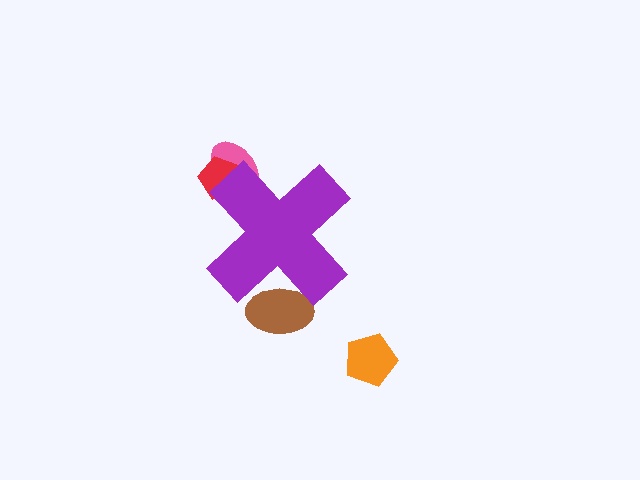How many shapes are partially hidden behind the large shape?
3 shapes are partially hidden.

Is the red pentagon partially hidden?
Yes, the red pentagon is partially hidden behind the purple cross.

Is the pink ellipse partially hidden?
Yes, the pink ellipse is partially hidden behind the purple cross.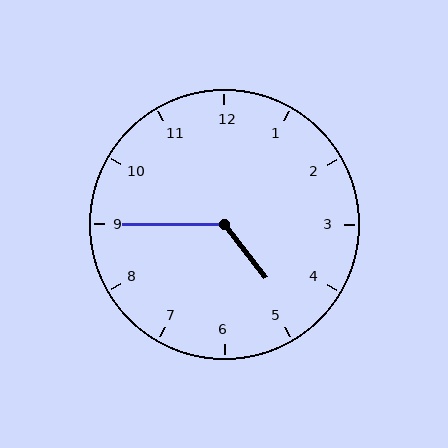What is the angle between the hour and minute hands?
Approximately 128 degrees.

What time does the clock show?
4:45.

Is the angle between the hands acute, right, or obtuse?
It is obtuse.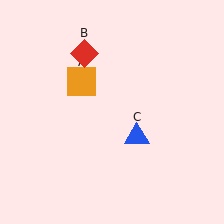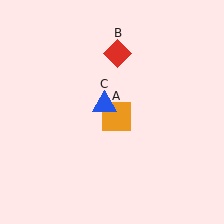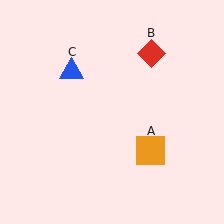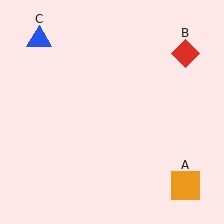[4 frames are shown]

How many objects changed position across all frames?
3 objects changed position: orange square (object A), red diamond (object B), blue triangle (object C).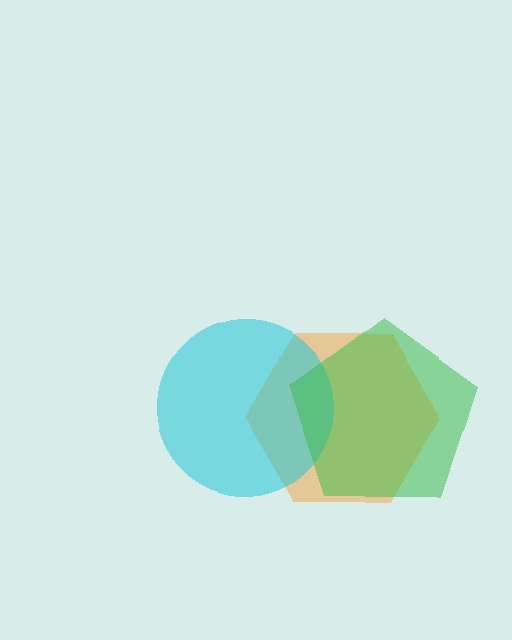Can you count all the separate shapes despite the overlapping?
Yes, there are 3 separate shapes.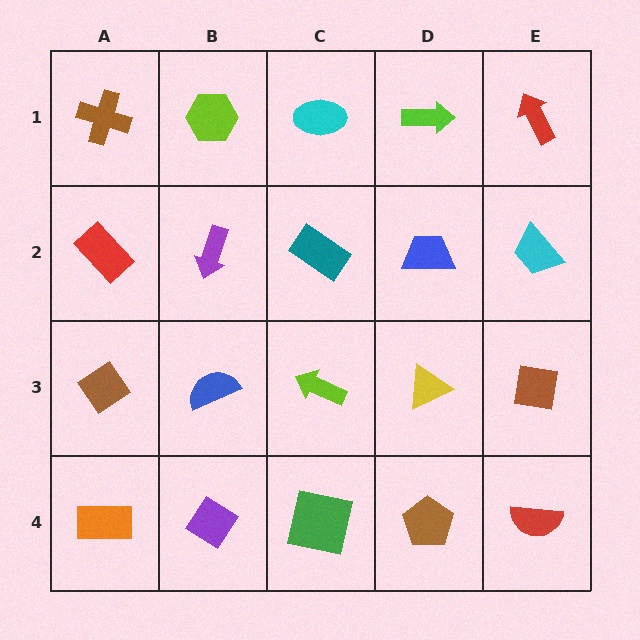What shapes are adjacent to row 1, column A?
A red rectangle (row 2, column A), a lime hexagon (row 1, column B).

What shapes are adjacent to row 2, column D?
A lime arrow (row 1, column D), a yellow triangle (row 3, column D), a teal rectangle (row 2, column C), a cyan trapezoid (row 2, column E).